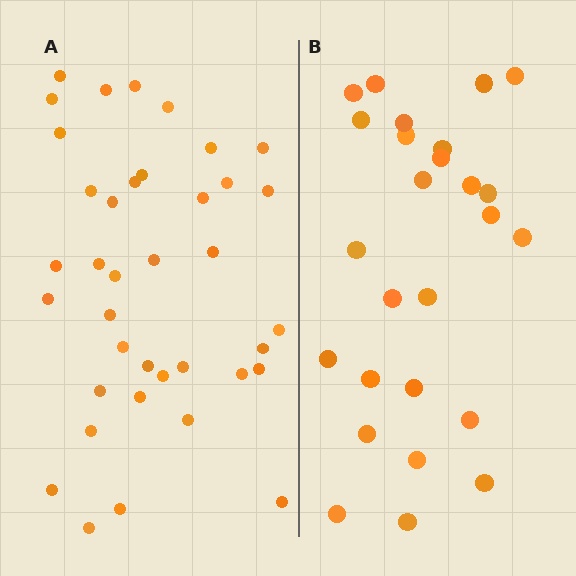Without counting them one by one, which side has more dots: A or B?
Region A (the left region) has more dots.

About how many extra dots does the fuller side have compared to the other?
Region A has roughly 12 or so more dots than region B.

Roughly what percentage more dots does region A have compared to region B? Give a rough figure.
About 45% more.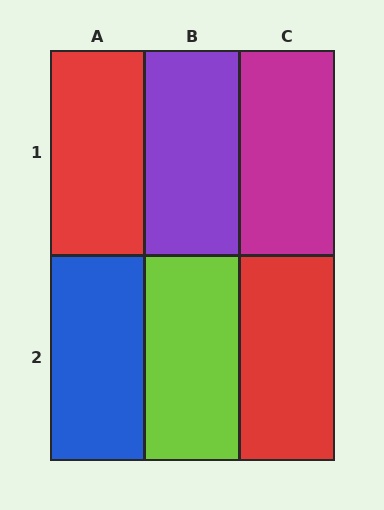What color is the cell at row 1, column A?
Red.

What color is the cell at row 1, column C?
Magenta.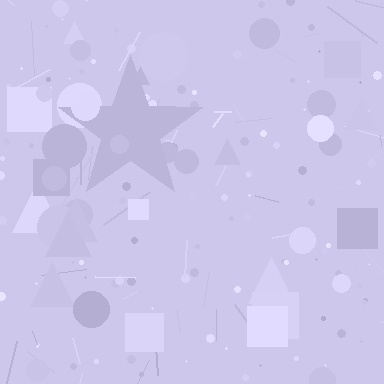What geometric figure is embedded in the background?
A star is embedded in the background.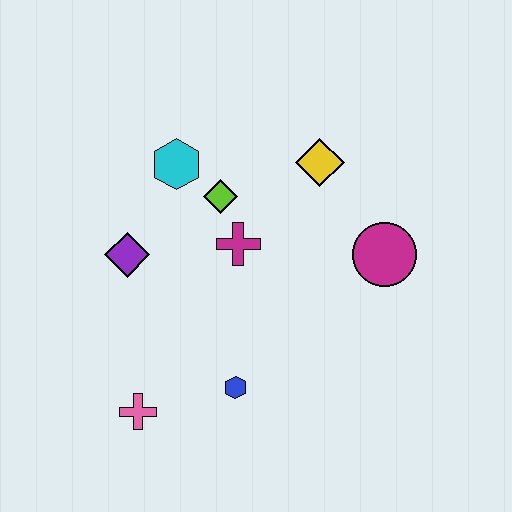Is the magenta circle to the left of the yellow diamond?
No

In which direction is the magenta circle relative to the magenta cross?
The magenta circle is to the right of the magenta cross.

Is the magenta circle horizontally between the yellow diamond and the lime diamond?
No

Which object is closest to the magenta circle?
The yellow diamond is closest to the magenta circle.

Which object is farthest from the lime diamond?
The pink cross is farthest from the lime diamond.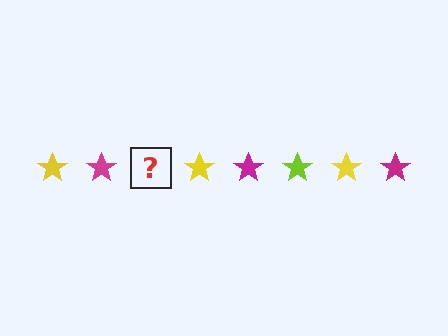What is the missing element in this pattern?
The missing element is a lime star.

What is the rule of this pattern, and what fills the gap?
The rule is that the pattern cycles through yellow, magenta, lime stars. The gap should be filled with a lime star.